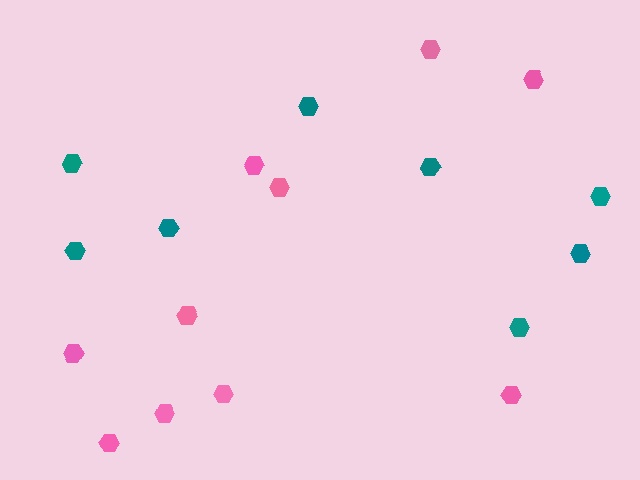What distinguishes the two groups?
There are 2 groups: one group of teal hexagons (8) and one group of pink hexagons (10).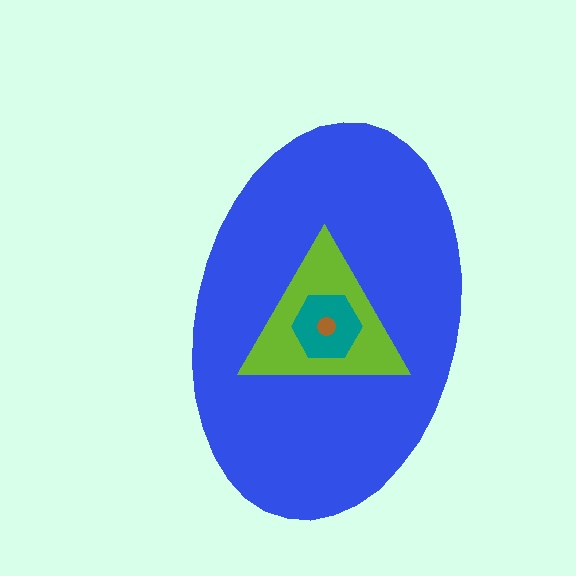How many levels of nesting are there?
4.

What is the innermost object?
The brown circle.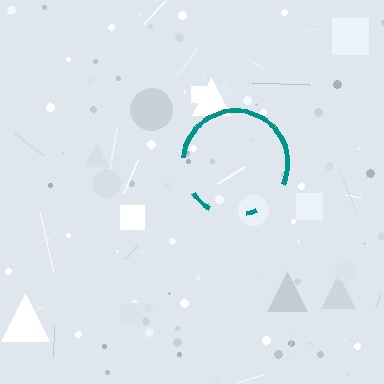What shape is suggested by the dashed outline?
The dashed outline suggests a circle.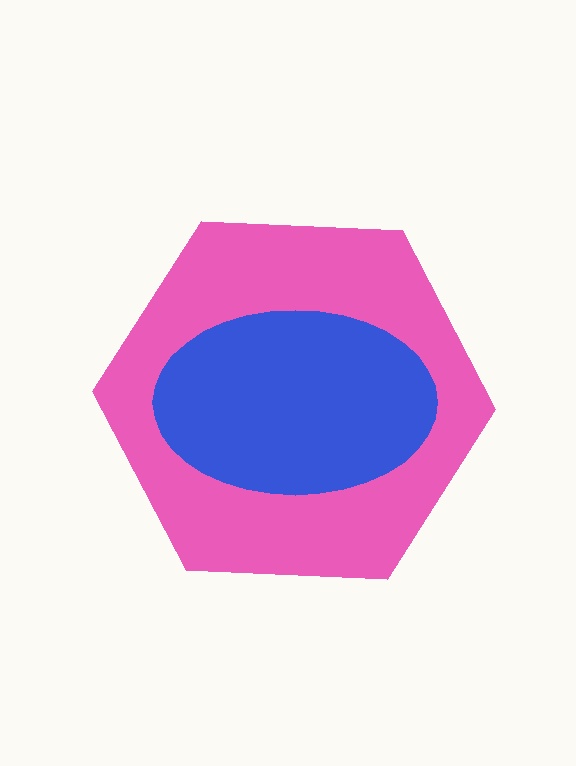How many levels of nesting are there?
2.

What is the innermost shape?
The blue ellipse.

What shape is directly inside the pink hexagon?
The blue ellipse.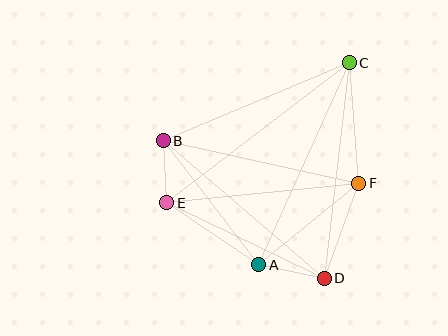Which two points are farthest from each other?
Points C and E are farthest from each other.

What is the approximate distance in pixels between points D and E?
The distance between D and E is approximately 174 pixels.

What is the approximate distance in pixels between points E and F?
The distance between E and F is approximately 193 pixels.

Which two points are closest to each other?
Points B and E are closest to each other.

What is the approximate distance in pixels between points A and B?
The distance between A and B is approximately 156 pixels.